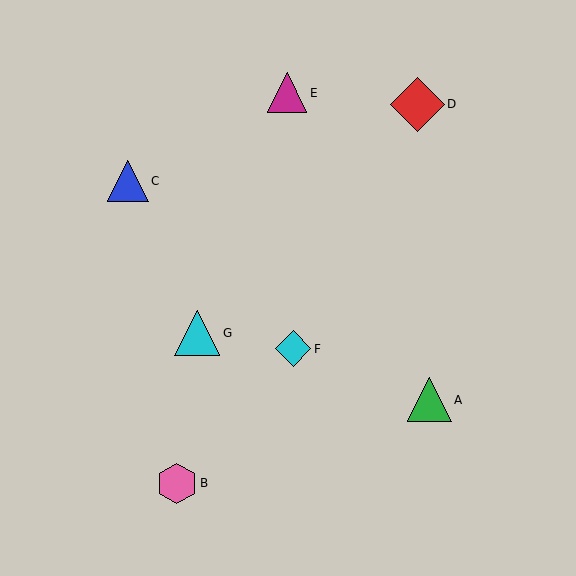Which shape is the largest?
The red diamond (labeled D) is the largest.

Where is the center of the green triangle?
The center of the green triangle is at (429, 400).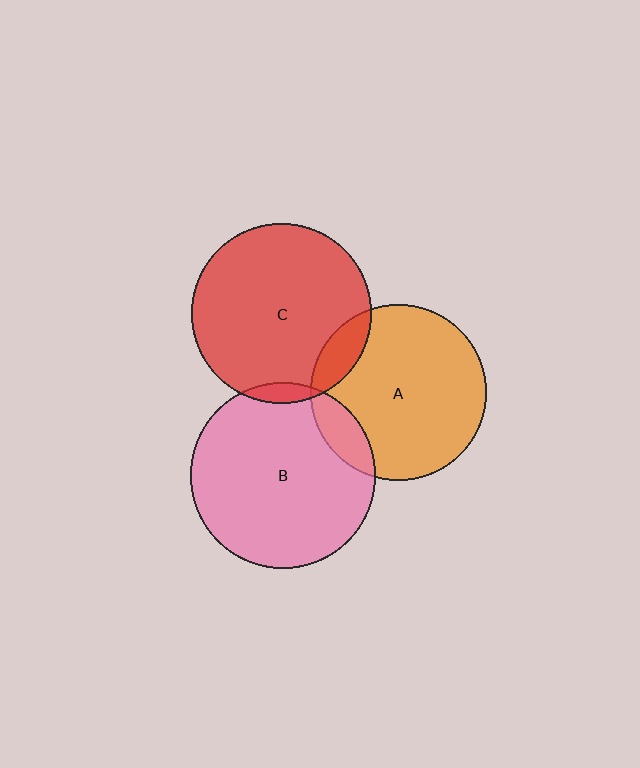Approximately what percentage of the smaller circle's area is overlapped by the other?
Approximately 5%.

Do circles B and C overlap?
Yes.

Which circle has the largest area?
Circle B (pink).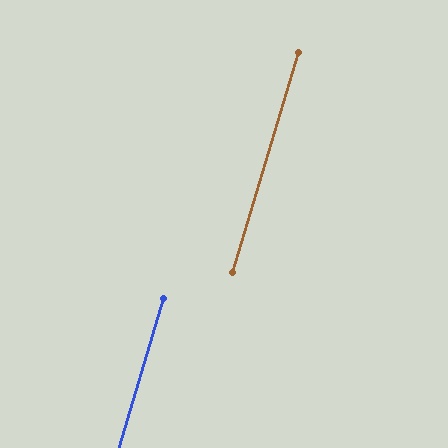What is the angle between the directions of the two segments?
Approximately 0 degrees.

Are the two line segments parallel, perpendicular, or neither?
Parallel — their directions differ by only 0.1°.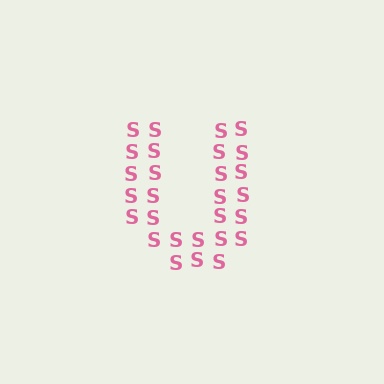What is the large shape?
The large shape is the letter U.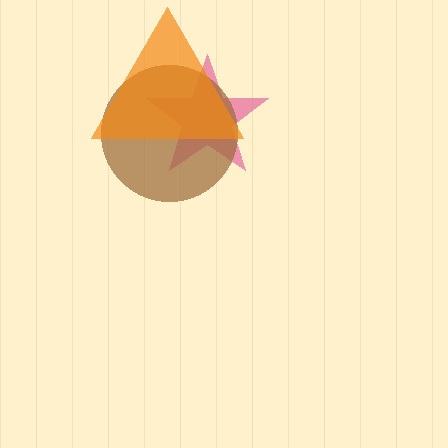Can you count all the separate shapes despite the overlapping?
Yes, there are 3 separate shapes.